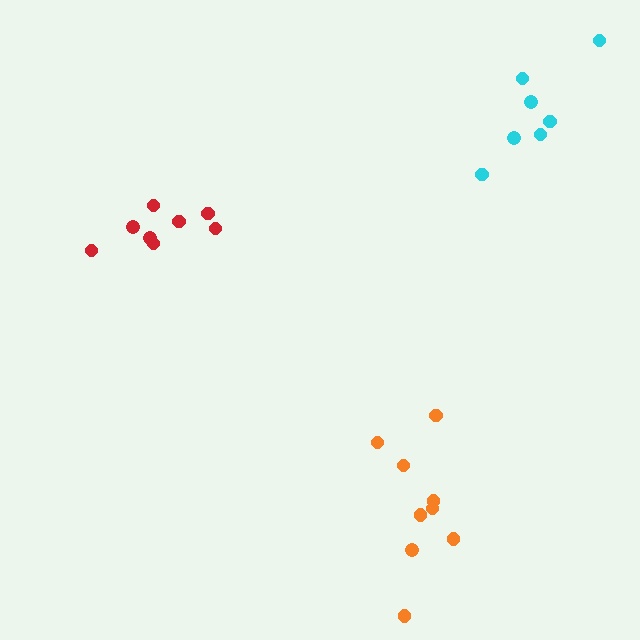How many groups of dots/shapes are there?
There are 3 groups.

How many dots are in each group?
Group 1: 7 dots, Group 2: 8 dots, Group 3: 9 dots (24 total).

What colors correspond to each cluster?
The clusters are colored: cyan, red, orange.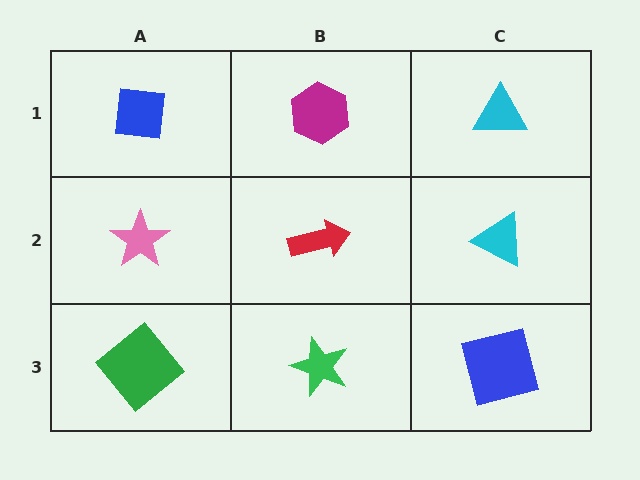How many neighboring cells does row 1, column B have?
3.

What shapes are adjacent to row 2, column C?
A cyan triangle (row 1, column C), a blue square (row 3, column C), a red arrow (row 2, column B).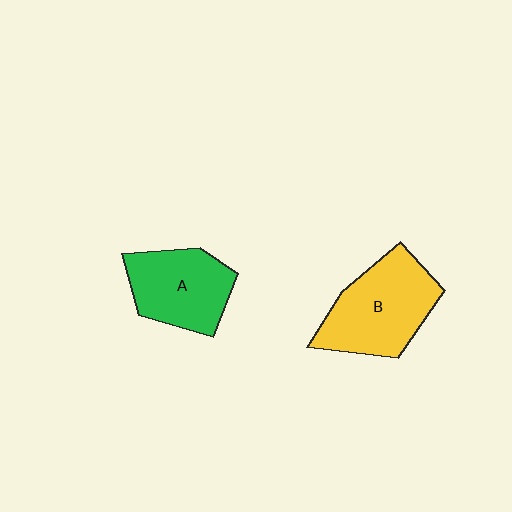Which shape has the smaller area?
Shape A (green).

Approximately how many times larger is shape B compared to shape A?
Approximately 1.2 times.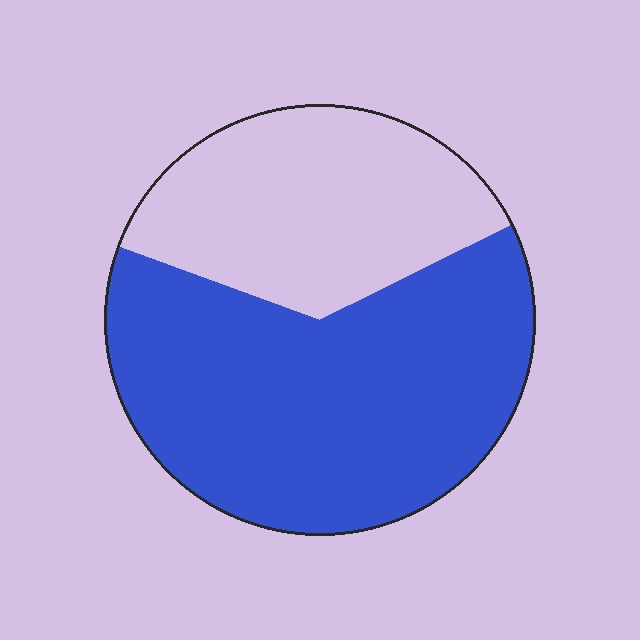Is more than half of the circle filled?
Yes.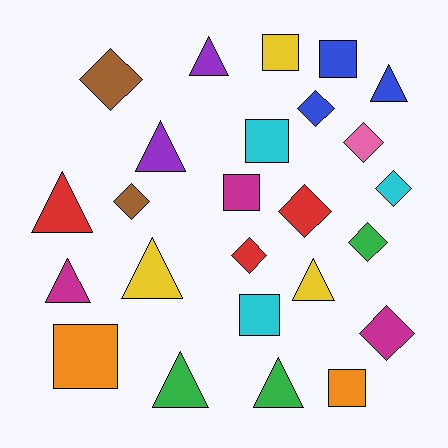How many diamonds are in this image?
There are 9 diamonds.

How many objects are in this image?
There are 25 objects.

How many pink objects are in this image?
There is 1 pink object.